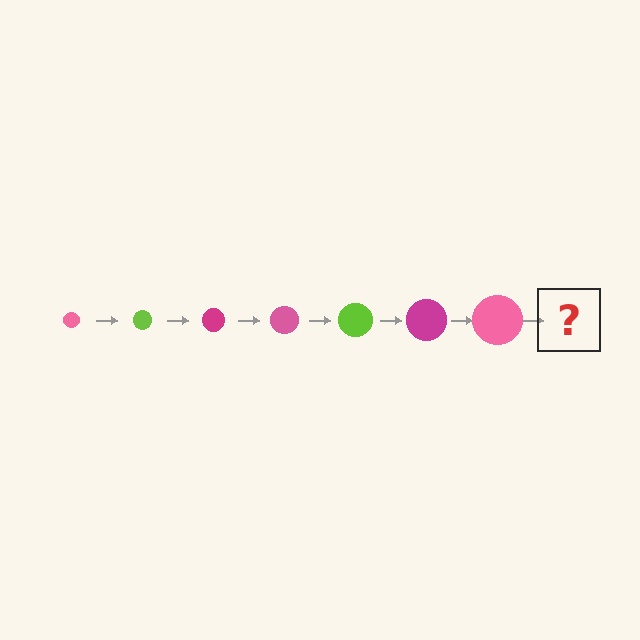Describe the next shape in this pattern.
It should be a lime circle, larger than the previous one.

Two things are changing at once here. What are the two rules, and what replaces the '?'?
The two rules are that the circle grows larger each step and the color cycles through pink, lime, and magenta. The '?' should be a lime circle, larger than the previous one.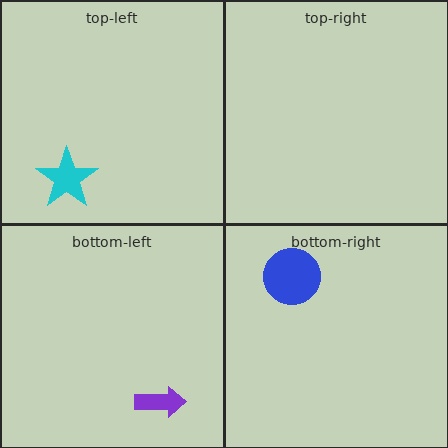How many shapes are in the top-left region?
1.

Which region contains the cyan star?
The top-left region.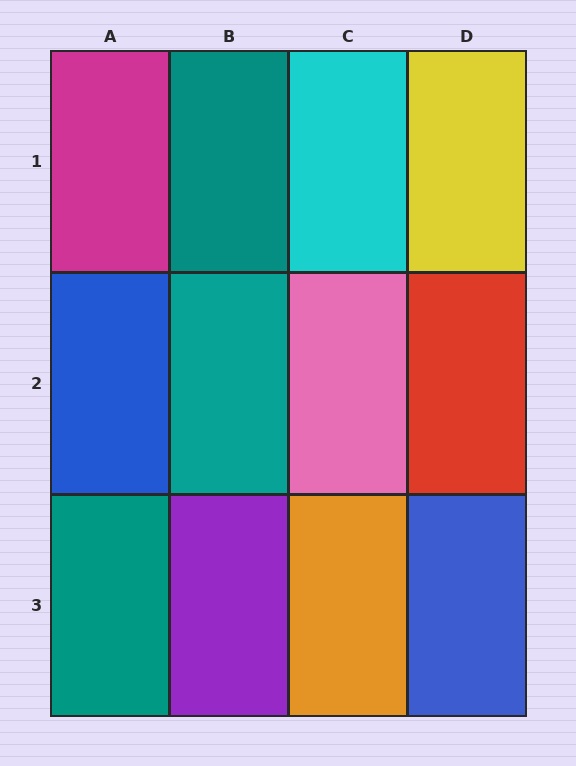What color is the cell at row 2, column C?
Pink.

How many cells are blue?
2 cells are blue.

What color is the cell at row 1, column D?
Yellow.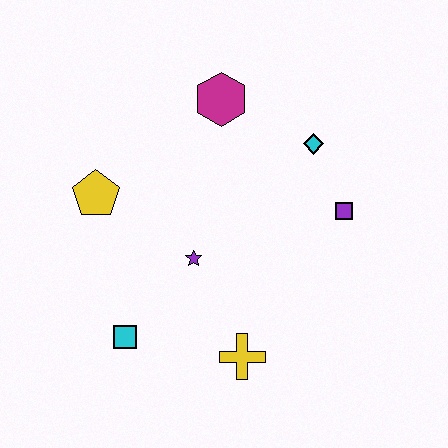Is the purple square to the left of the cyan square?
No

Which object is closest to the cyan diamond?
The purple square is closest to the cyan diamond.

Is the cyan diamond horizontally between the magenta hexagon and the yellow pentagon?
No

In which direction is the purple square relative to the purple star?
The purple square is to the right of the purple star.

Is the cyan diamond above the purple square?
Yes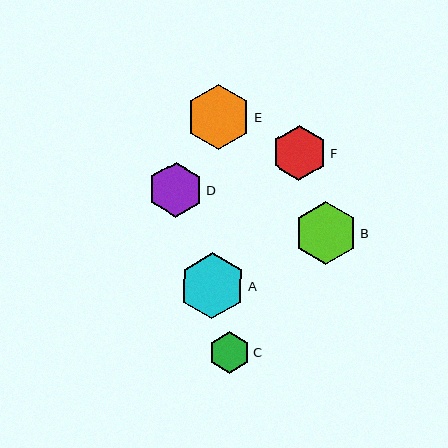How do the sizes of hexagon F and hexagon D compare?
Hexagon F and hexagon D are approximately the same size.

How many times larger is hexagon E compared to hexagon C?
Hexagon E is approximately 1.6 times the size of hexagon C.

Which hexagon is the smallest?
Hexagon C is the smallest with a size of approximately 41 pixels.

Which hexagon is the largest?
Hexagon A is the largest with a size of approximately 66 pixels.